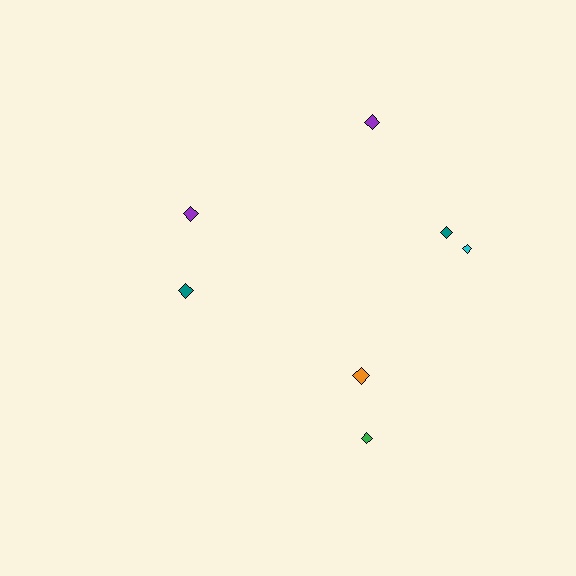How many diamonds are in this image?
There are 7 diamonds.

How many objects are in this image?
There are 7 objects.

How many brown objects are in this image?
There are no brown objects.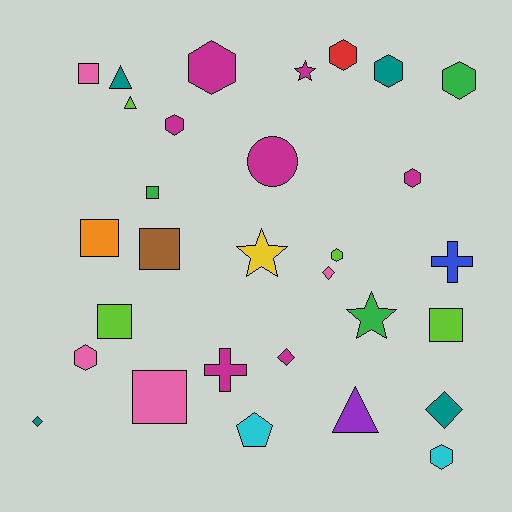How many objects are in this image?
There are 30 objects.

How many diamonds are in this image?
There are 4 diamonds.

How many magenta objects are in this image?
There are 7 magenta objects.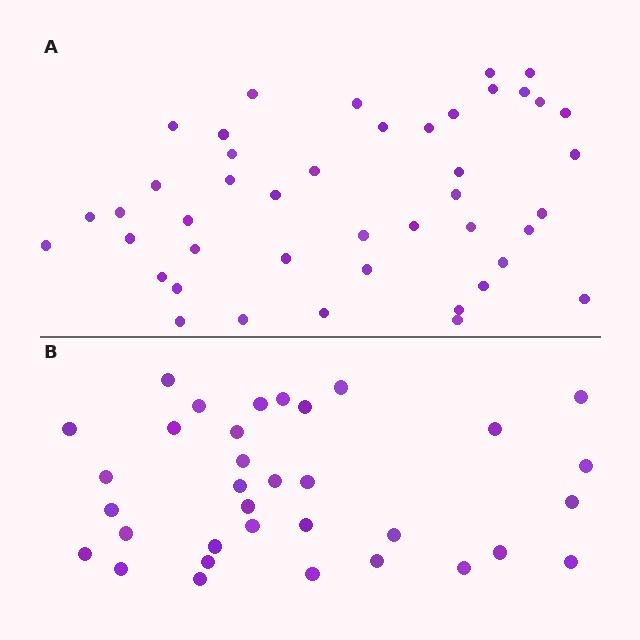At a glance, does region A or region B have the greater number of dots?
Region A (the top region) has more dots.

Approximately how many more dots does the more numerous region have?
Region A has roughly 10 or so more dots than region B.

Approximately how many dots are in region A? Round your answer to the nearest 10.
About 40 dots. (The exact count is 44, which rounds to 40.)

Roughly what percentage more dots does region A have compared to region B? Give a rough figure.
About 30% more.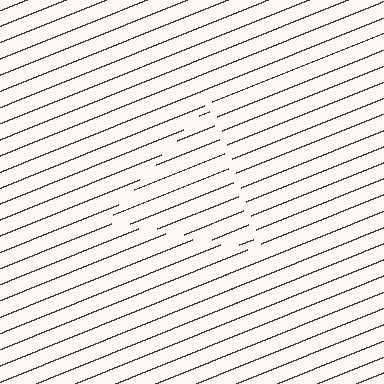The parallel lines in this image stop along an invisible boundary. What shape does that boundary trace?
An illusory triangle. The interior of the shape contains the same grating, shifted by half a period — the contour is defined by the phase discontinuity where line-ends from the inner and outer gratings abut.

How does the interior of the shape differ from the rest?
The interior of the shape contains the same grating, shifted by half a period — the contour is defined by the phase discontinuity where line-ends from the inner and outer gratings abut.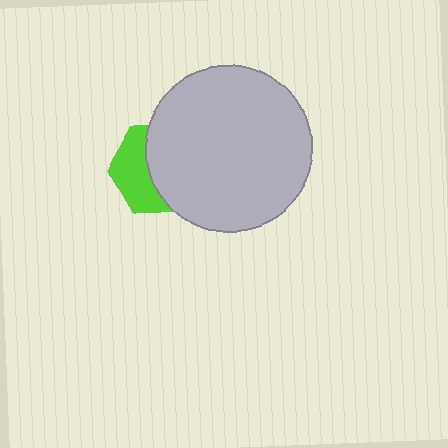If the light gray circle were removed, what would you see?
You would see the complete lime hexagon.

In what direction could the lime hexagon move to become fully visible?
The lime hexagon could move left. That would shift it out from behind the light gray circle entirely.